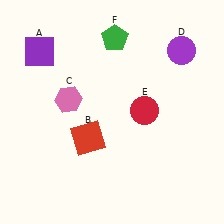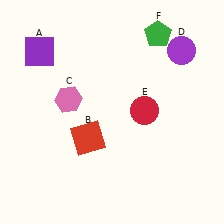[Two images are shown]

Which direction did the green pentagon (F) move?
The green pentagon (F) moved right.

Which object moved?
The green pentagon (F) moved right.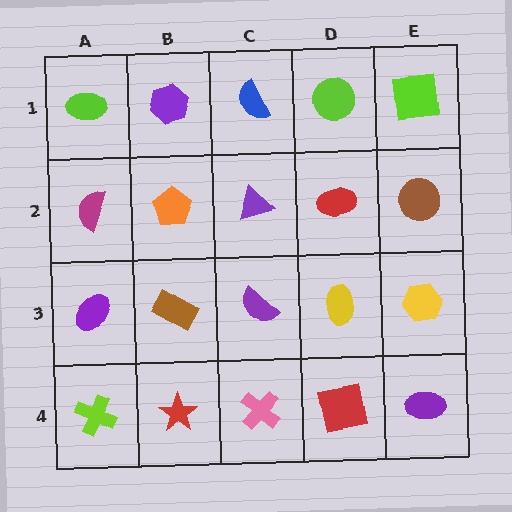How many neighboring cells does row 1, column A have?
2.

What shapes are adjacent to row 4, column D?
A yellow ellipse (row 3, column D), a pink cross (row 4, column C), a purple ellipse (row 4, column E).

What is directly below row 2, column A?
A purple ellipse.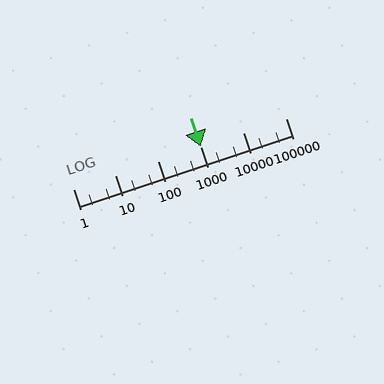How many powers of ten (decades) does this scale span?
The scale spans 5 decades, from 1 to 100000.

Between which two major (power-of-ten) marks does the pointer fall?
The pointer is between 1000 and 10000.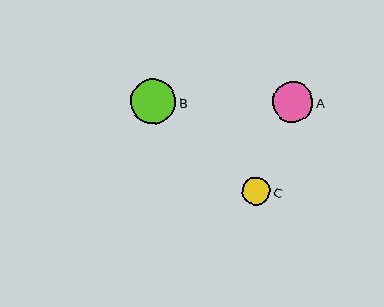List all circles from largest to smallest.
From largest to smallest: B, A, C.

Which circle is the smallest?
Circle C is the smallest with a size of approximately 28 pixels.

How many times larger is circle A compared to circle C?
Circle A is approximately 1.4 times the size of circle C.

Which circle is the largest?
Circle B is the largest with a size of approximately 45 pixels.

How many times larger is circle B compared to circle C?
Circle B is approximately 1.6 times the size of circle C.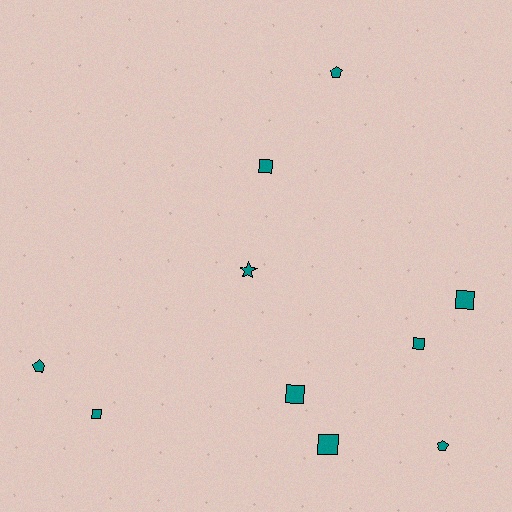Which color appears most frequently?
Teal, with 10 objects.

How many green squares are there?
There are no green squares.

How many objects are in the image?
There are 10 objects.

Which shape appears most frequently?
Square, with 6 objects.